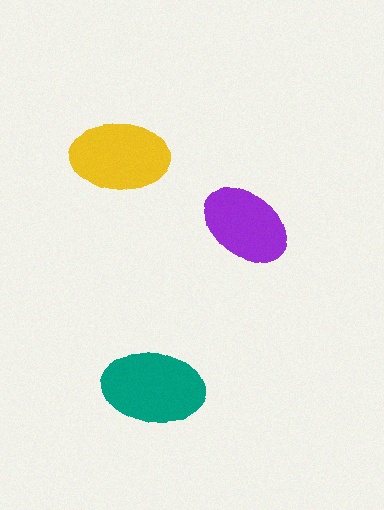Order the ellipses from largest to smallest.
the teal one, the yellow one, the purple one.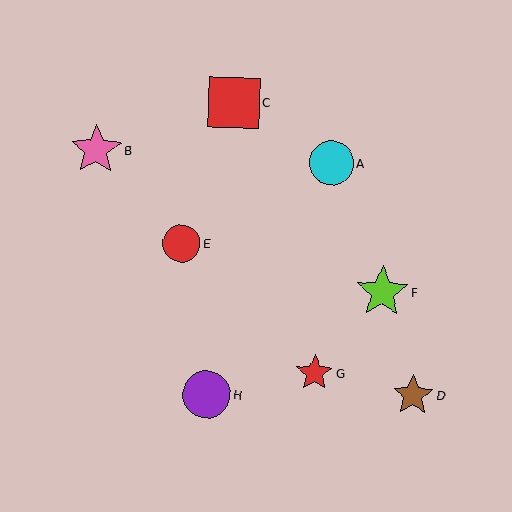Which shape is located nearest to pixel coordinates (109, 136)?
The pink star (labeled B) at (96, 150) is nearest to that location.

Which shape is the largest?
The lime star (labeled F) is the largest.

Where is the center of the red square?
The center of the red square is at (234, 103).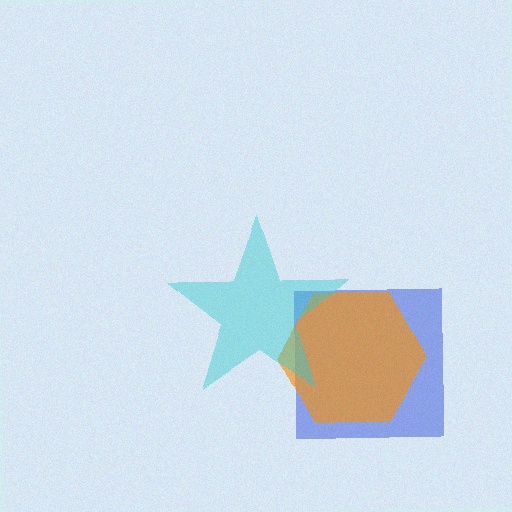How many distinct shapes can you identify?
There are 3 distinct shapes: a blue square, an orange hexagon, a cyan star.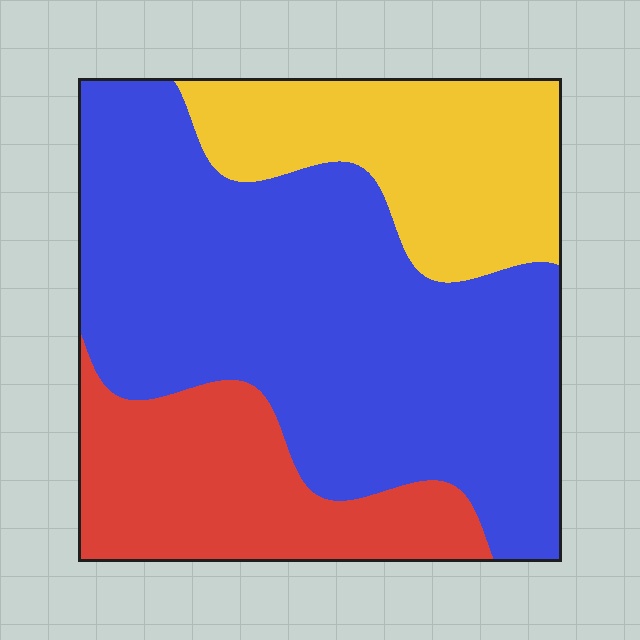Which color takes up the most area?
Blue, at roughly 55%.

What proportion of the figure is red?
Red covers roughly 20% of the figure.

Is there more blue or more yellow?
Blue.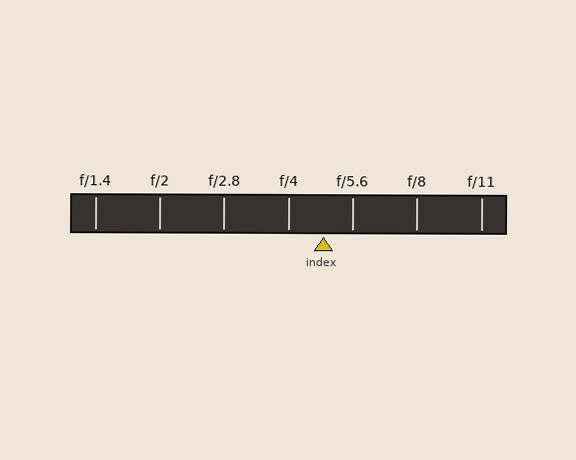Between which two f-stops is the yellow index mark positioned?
The index mark is between f/4 and f/5.6.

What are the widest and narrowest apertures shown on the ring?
The widest aperture shown is f/1.4 and the narrowest is f/11.